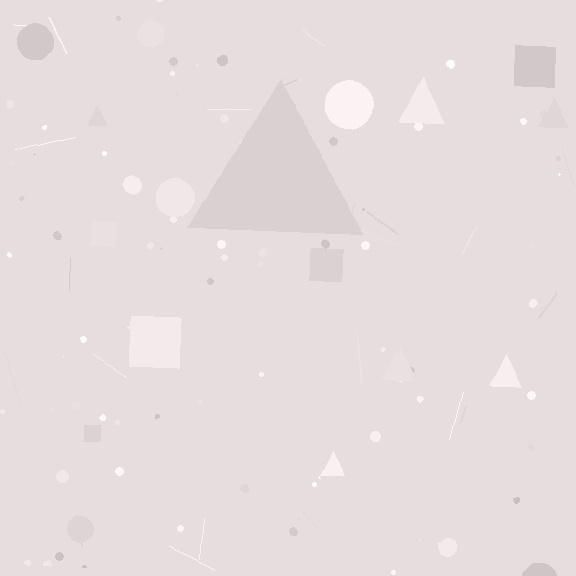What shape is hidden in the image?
A triangle is hidden in the image.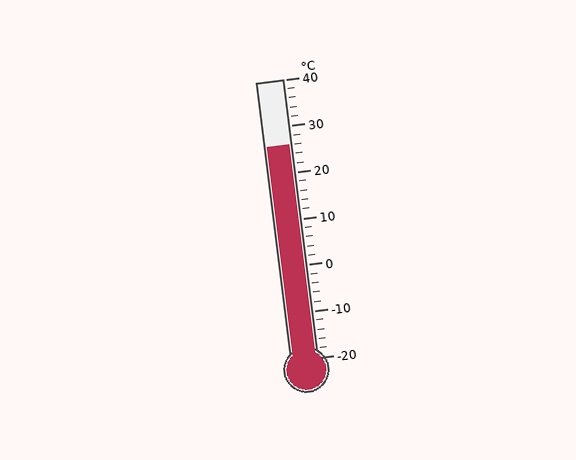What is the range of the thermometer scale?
The thermometer scale ranges from -20°C to 40°C.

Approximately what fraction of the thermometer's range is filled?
The thermometer is filled to approximately 75% of its range.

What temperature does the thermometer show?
The thermometer shows approximately 26°C.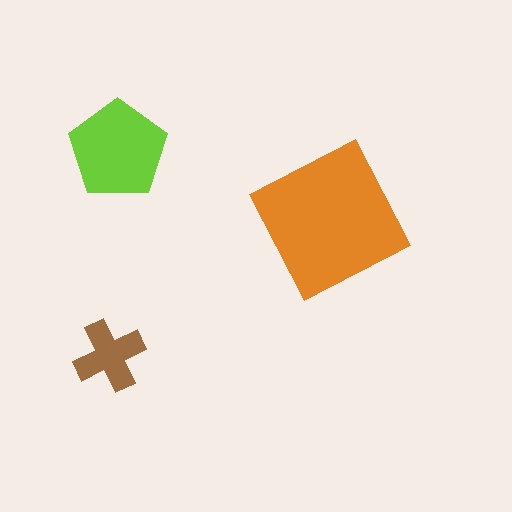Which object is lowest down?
The brown cross is bottommost.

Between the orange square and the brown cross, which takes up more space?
The orange square.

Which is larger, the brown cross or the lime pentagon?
The lime pentagon.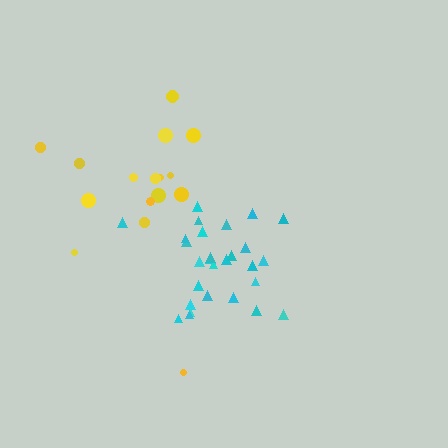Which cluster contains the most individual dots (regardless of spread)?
Cyan (28).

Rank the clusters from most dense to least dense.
cyan, yellow.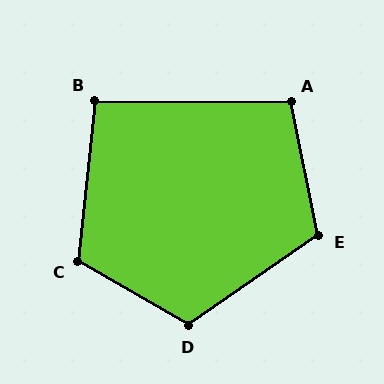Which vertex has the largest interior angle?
D, at approximately 115 degrees.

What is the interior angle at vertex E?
Approximately 113 degrees (obtuse).